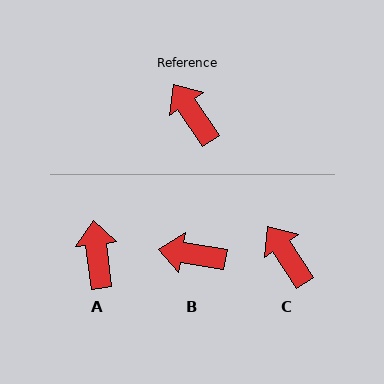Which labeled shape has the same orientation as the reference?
C.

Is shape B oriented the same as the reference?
No, it is off by about 47 degrees.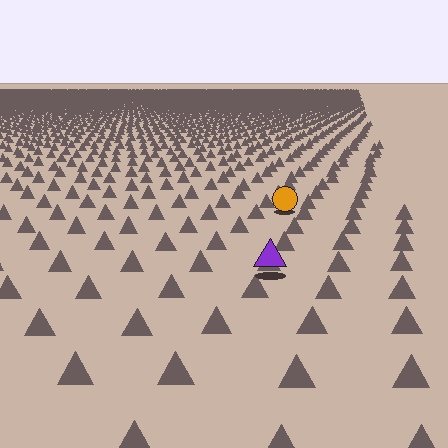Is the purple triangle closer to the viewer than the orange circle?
Yes. The purple triangle is closer — you can tell from the texture gradient: the ground texture is coarser near it.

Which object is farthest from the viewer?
The orange circle is farthest from the viewer. It appears smaller and the ground texture around it is denser.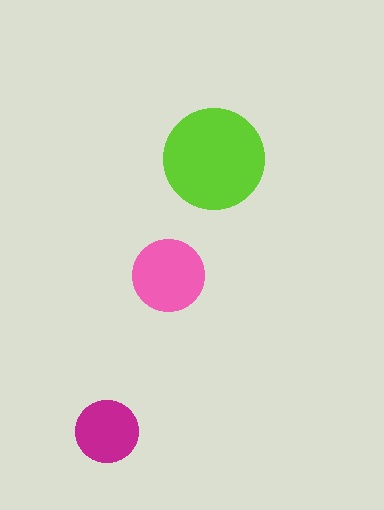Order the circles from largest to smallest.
the lime one, the pink one, the magenta one.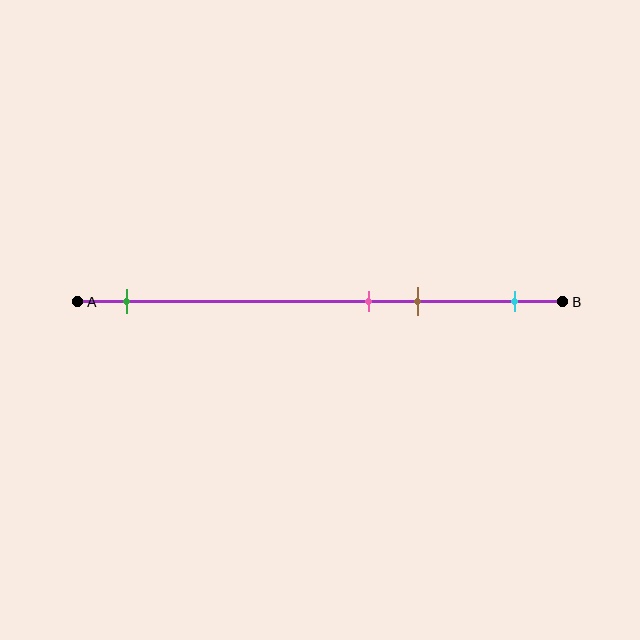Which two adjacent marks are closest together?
The pink and brown marks are the closest adjacent pair.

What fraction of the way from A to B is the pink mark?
The pink mark is approximately 60% (0.6) of the way from A to B.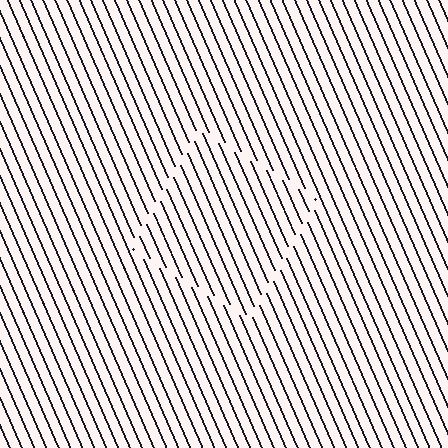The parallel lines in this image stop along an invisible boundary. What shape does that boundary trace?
An illusory square. The interior of the shape contains the same grating, shifted by half a period — the contour is defined by the phase discontinuity where line-ends from the inner and outer gratings abut.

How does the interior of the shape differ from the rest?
The interior of the shape contains the same grating, shifted by half a period — the contour is defined by the phase discontinuity where line-ends from the inner and outer gratings abut.